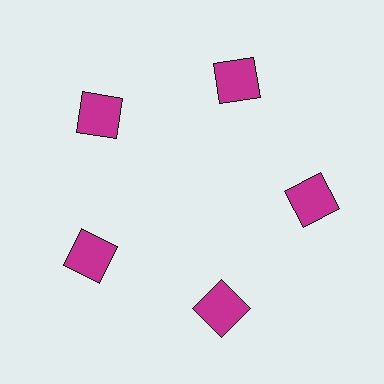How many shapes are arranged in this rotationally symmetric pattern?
There are 5 shapes, arranged in 5 groups of 1.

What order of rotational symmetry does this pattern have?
This pattern has 5-fold rotational symmetry.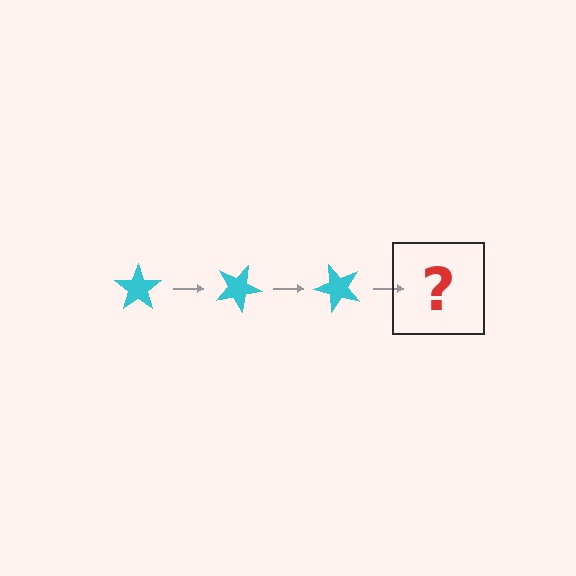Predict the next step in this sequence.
The next step is a cyan star rotated 75 degrees.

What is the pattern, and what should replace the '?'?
The pattern is that the star rotates 25 degrees each step. The '?' should be a cyan star rotated 75 degrees.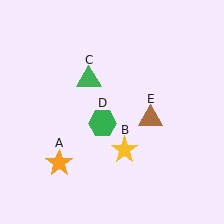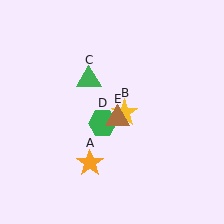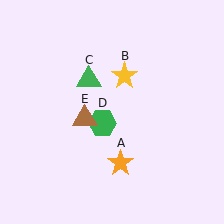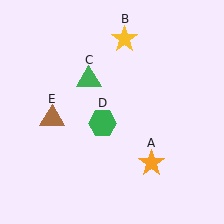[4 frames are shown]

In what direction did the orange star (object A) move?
The orange star (object A) moved right.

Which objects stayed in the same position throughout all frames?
Green triangle (object C) and green hexagon (object D) remained stationary.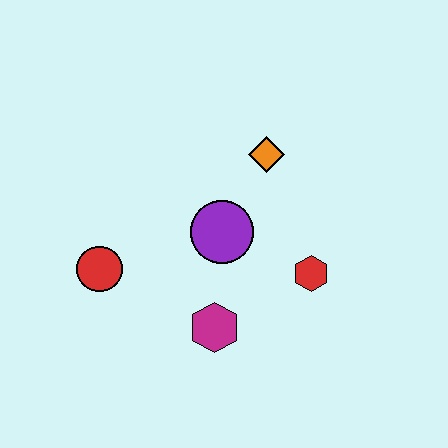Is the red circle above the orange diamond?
No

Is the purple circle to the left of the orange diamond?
Yes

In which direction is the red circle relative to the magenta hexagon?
The red circle is to the left of the magenta hexagon.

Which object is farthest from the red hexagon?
The red circle is farthest from the red hexagon.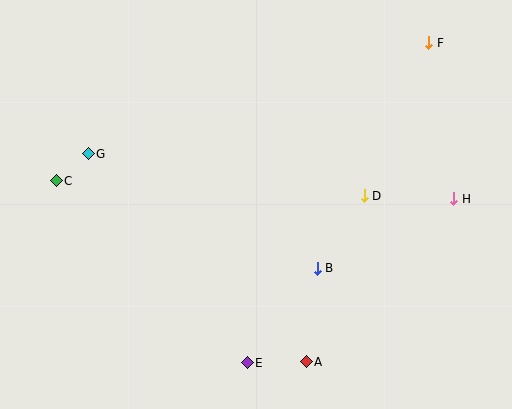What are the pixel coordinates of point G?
Point G is at (88, 154).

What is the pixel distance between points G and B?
The distance between G and B is 256 pixels.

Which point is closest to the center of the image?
Point B at (317, 268) is closest to the center.